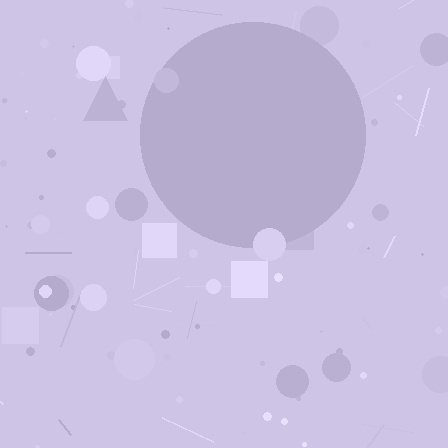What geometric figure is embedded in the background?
A circle is embedded in the background.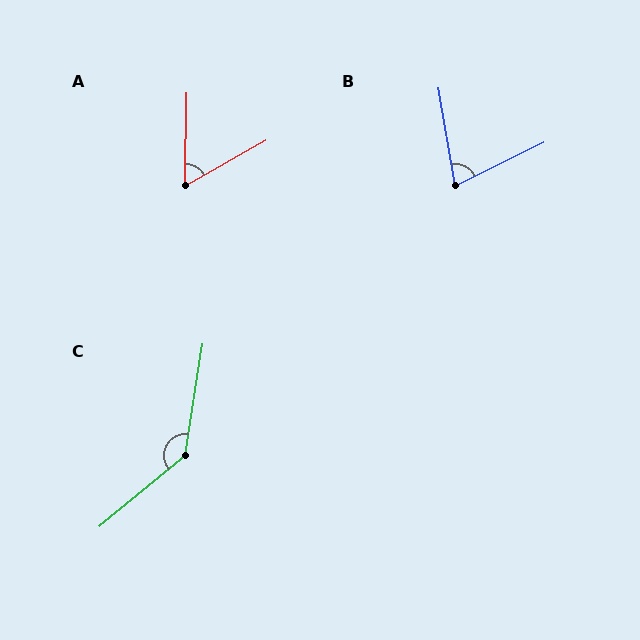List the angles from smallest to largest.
A (59°), B (73°), C (139°).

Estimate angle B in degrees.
Approximately 73 degrees.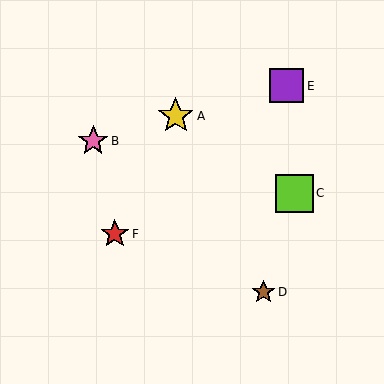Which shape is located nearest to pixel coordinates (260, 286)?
The brown star (labeled D) at (263, 292) is nearest to that location.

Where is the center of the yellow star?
The center of the yellow star is at (176, 116).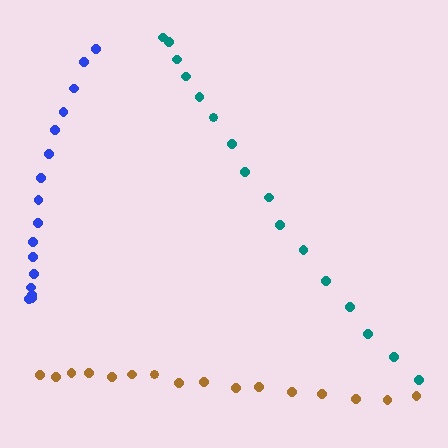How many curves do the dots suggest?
There are 3 distinct paths.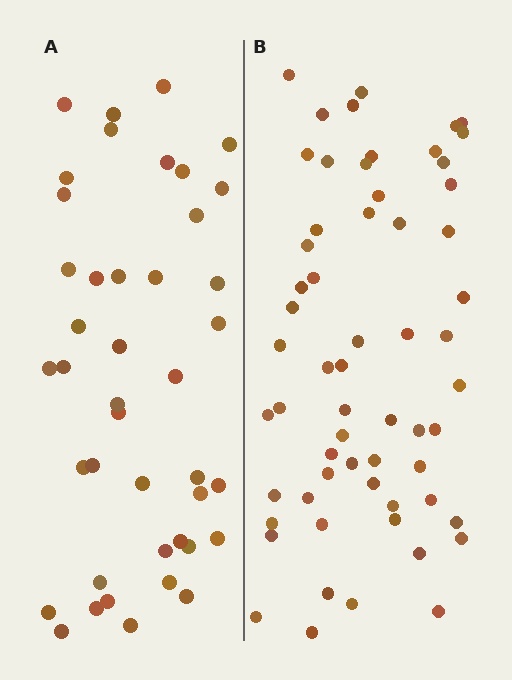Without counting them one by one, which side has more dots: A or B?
Region B (the right region) has more dots.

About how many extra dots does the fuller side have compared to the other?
Region B has approximately 20 more dots than region A.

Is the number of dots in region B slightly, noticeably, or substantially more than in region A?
Region B has noticeably more, but not dramatically so. The ratio is roughly 1.4 to 1.